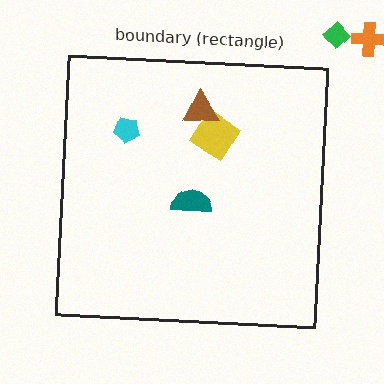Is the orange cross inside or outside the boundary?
Outside.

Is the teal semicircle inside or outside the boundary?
Inside.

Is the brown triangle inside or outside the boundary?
Inside.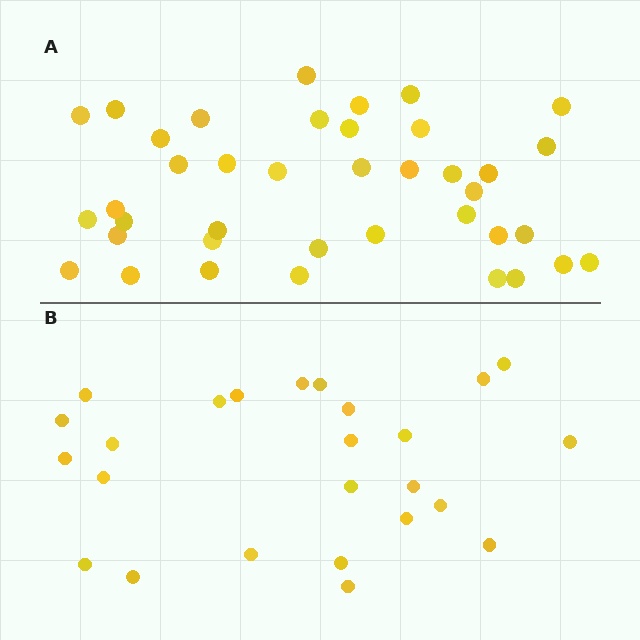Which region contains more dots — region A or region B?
Region A (the top region) has more dots.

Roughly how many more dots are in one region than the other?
Region A has approximately 15 more dots than region B.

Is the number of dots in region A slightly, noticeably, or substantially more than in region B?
Region A has substantially more. The ratio is roughly 1.6 to 1.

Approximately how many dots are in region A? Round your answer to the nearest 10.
About 40 dots. (The exact count is 39, which rounds to 40.)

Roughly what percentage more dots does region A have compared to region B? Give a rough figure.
About 55% more.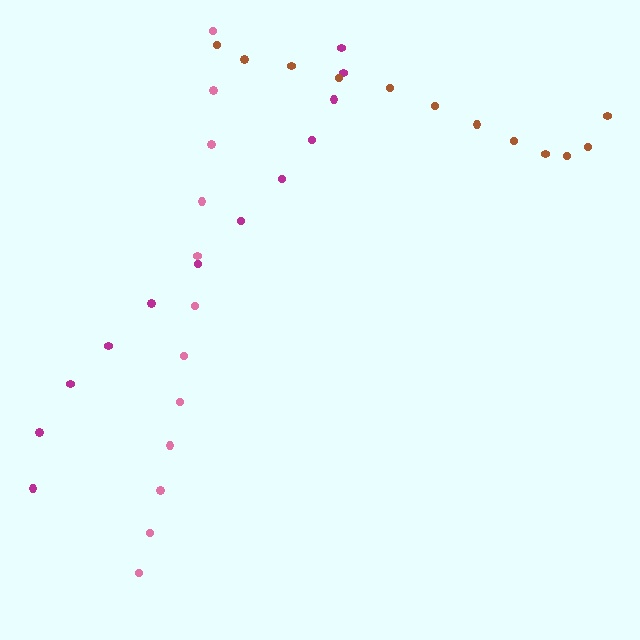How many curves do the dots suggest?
There are 3 distinct paths.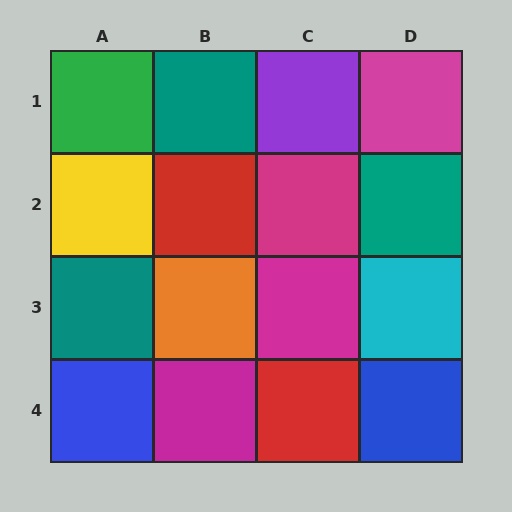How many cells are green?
1 cell is green.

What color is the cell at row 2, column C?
Magenta.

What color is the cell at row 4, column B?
Magenta.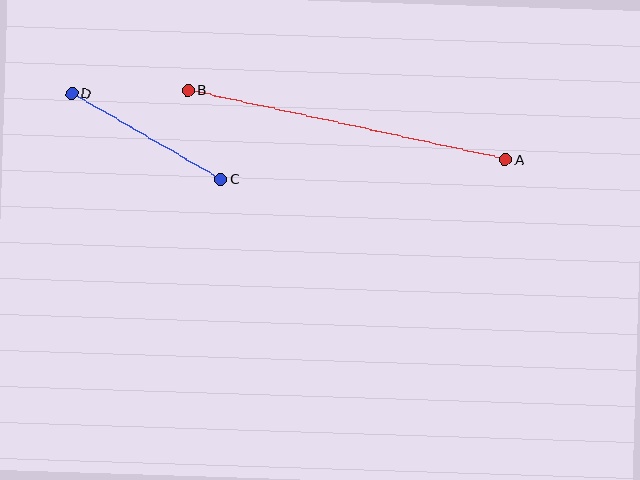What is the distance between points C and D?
The distance is approximately 172 pixels.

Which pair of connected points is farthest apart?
Points A and B are farthest apart.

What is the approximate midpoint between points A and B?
The midpoint is at approximately (347, 125) pixels.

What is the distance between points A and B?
The distance is approximately 325 pixels.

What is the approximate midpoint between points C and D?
The midpoint is at approximately (146, 136) pixels.